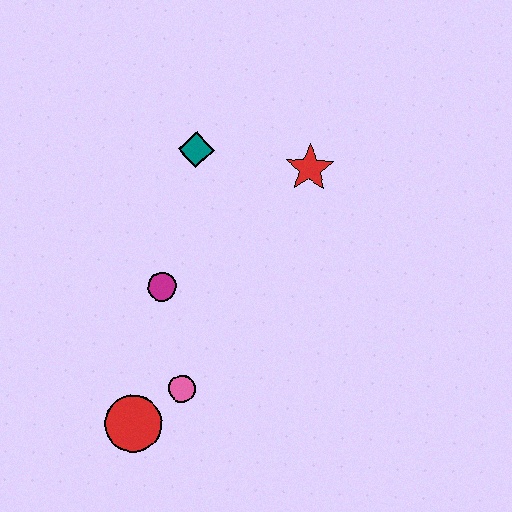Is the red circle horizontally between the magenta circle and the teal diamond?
No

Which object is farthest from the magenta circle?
The red star is farthest from the magenta circle.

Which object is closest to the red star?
The teal diamond is closest to the red star.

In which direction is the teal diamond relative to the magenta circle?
The teal diamond is above the magenta circle.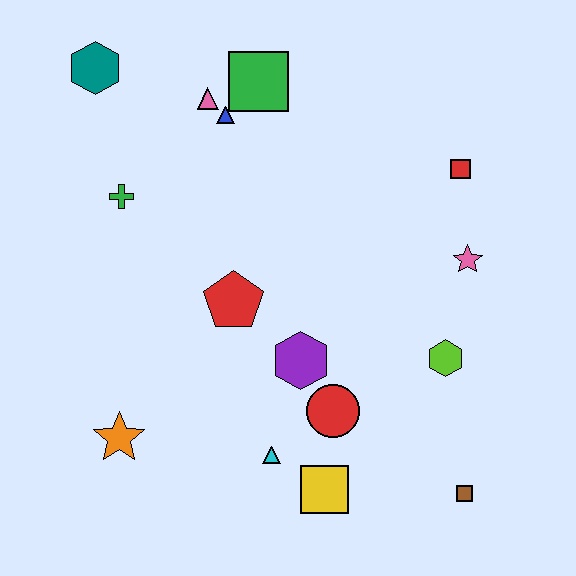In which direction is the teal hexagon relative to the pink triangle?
The teal hexagon is to the left of the pink triangle.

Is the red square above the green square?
No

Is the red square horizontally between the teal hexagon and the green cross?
No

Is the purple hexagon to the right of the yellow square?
No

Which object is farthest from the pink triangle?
The brown square is farthest from the pink triangle.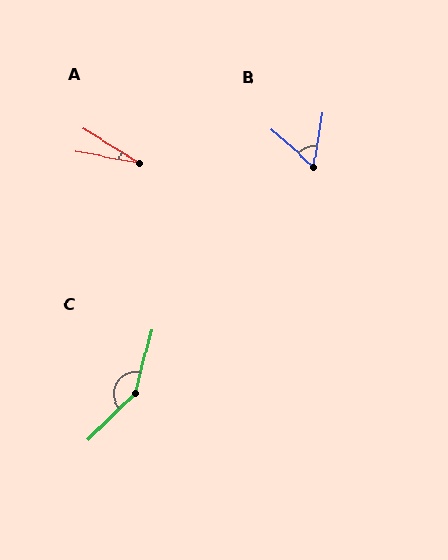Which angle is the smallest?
A, at approximately 21 degrees.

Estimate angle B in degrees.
Approximately 59 degrees.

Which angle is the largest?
C, at approximately 150 degrees.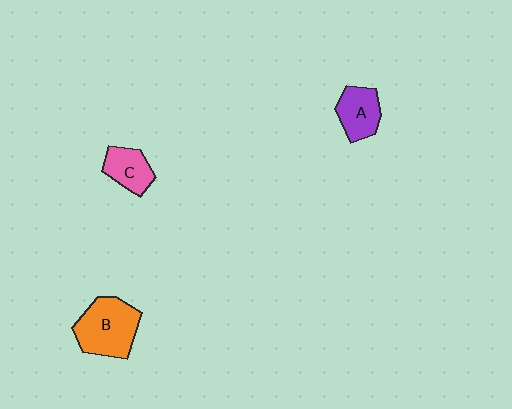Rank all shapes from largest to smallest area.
From largest to smallest: B (orange), A (purple), C (pink).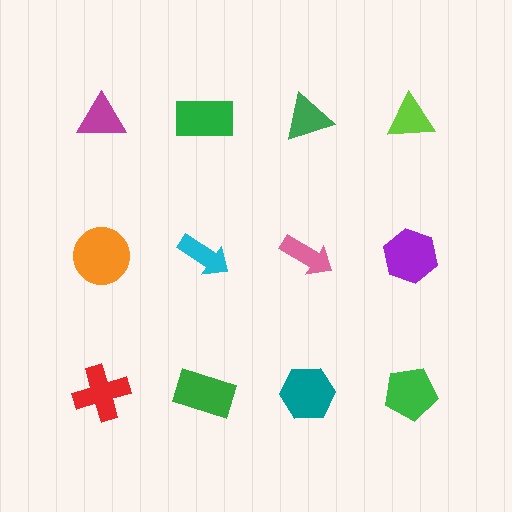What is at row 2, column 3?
A pink arrow.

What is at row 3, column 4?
A green pentagon.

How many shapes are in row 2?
4 shapes.